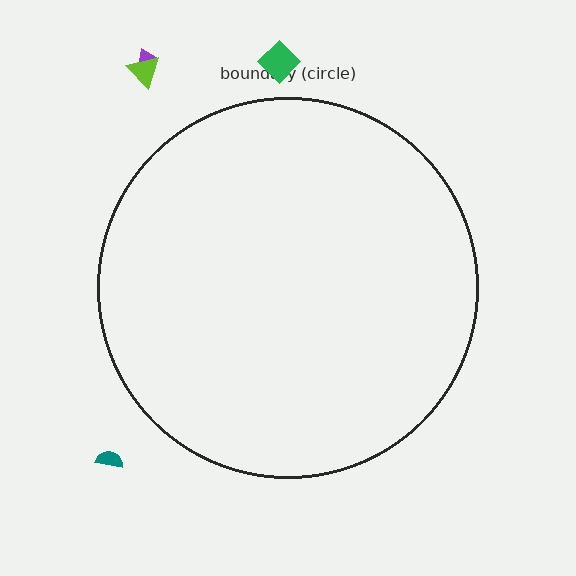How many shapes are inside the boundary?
0 inside, 4 outside.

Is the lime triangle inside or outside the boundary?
Outside.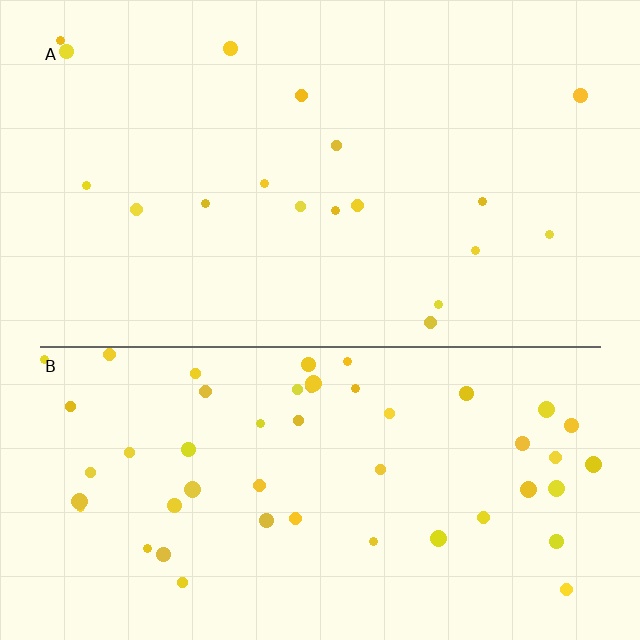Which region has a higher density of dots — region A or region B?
B (the bottom).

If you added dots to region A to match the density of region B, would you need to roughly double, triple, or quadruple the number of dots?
Approximately triple.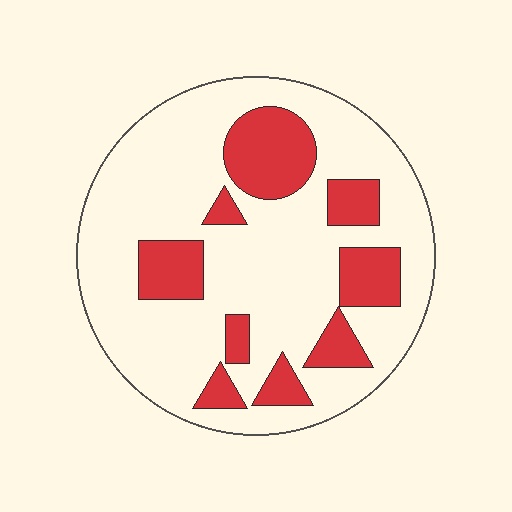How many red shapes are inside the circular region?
9.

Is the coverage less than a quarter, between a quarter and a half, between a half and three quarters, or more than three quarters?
Less than a quarter.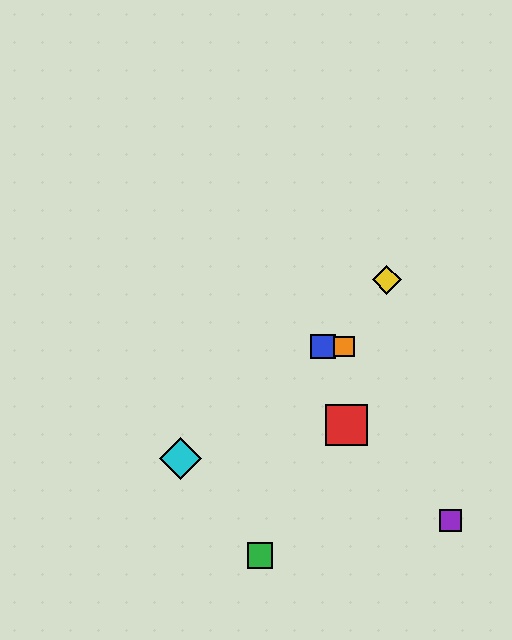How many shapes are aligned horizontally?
2 shapes (the blue square, the orange square) are aligned horizontally.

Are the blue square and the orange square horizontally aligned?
Yes, both are at y≈347.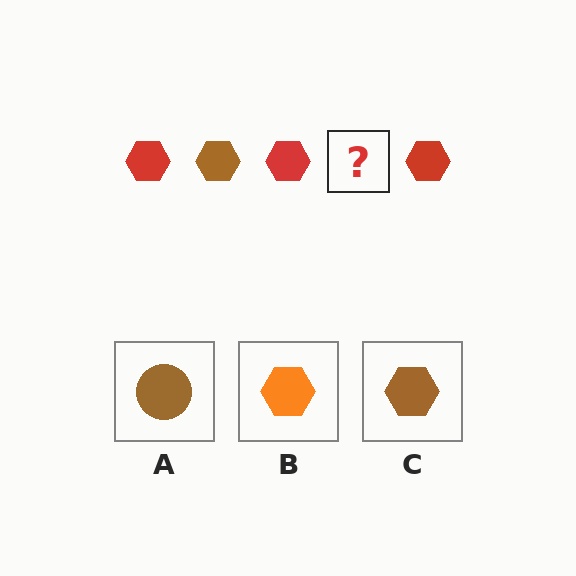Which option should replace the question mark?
Option C.